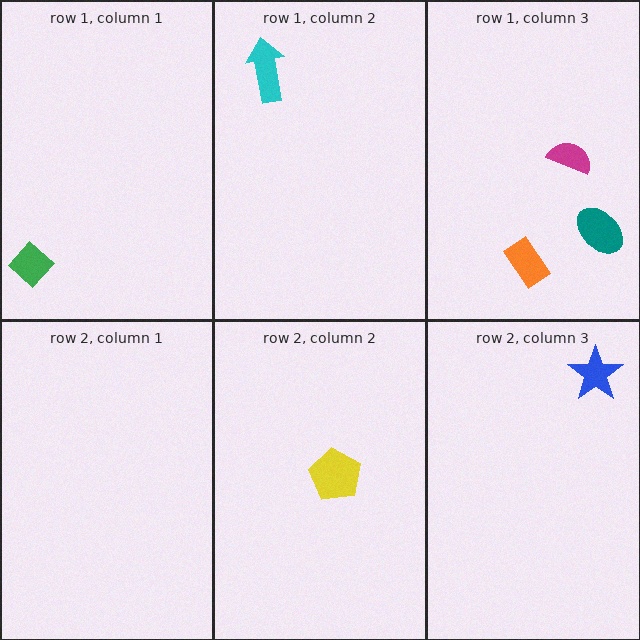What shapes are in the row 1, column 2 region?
The cyan arrow.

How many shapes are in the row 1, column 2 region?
1.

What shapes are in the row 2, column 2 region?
The yellow pentagon.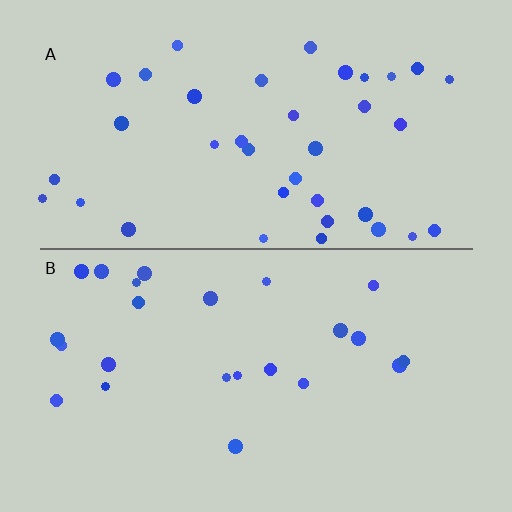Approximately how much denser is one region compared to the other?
Approximately 1.6× — region A over region B.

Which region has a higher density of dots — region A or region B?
A (the top).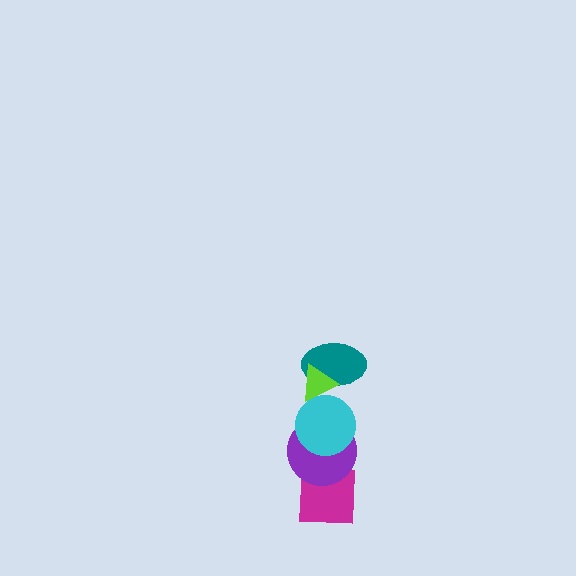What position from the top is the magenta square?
The magenta square is 5th from the top.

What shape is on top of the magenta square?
The purple circle is on top of the magenta square.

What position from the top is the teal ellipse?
The teal ellipse is 2nd from the top.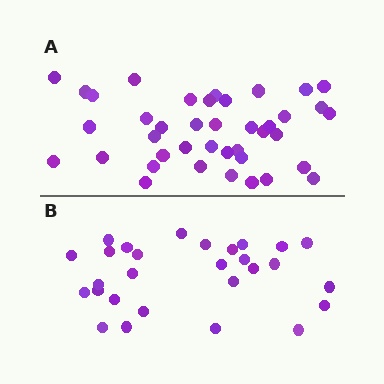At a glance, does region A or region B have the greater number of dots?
Region A (the top region) has more dots.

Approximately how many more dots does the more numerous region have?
Region A has roughly 12 or so more dots than region B.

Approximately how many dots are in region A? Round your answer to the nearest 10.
About 40 dots.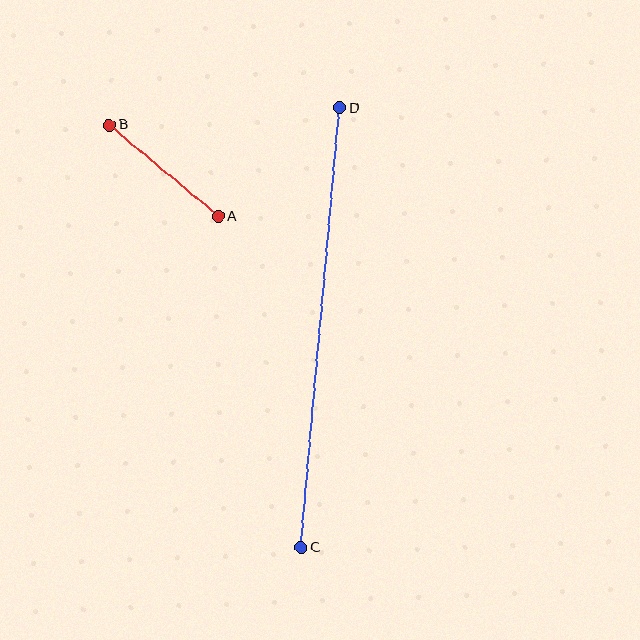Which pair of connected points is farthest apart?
Points C and D are farthest apart.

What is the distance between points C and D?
The distance is approximately 441 pixels.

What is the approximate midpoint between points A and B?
The midpoint is at approximately (164, 171) pixels.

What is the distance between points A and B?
The distance is approximately 142 pixels.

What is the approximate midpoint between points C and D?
The midpoint is at approximately (320, 328) pixels.